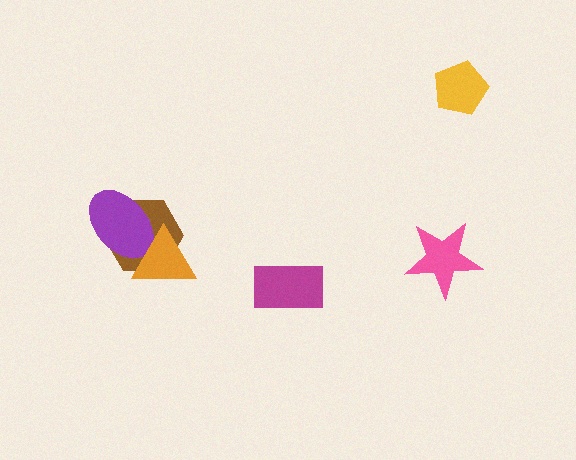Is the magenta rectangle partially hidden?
No, no other shape covers it.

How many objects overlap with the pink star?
0 objects overlap with the pink star.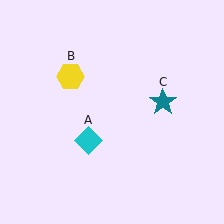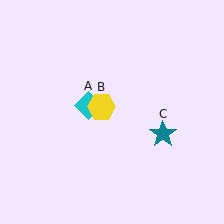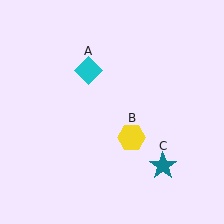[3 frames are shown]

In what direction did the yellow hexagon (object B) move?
The yellow hexagon (object B) moved down and to the right.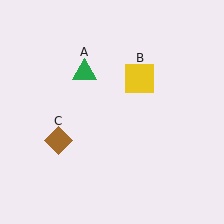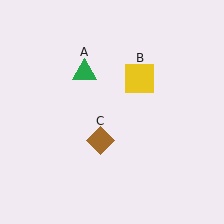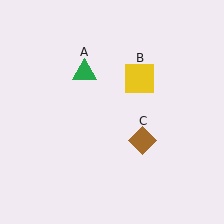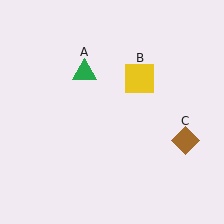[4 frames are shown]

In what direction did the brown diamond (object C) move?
The brown diamond (object C) moved right.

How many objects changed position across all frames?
1 object changed position: brown diamond (object C).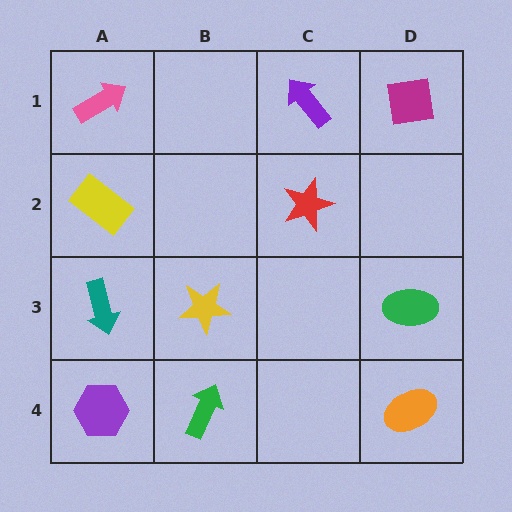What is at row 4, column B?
A green arrow.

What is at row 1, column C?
A purple arrow.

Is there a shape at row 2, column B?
No, that cell is empty.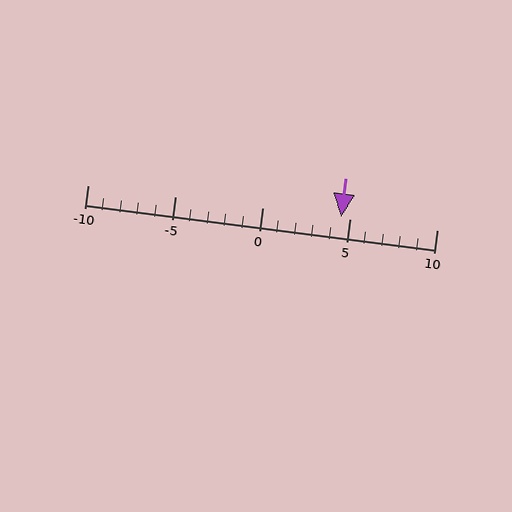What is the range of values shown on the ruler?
The ruler shows values from -10 to 10.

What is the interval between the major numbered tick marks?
The major tick marks are spaced 5 units apart.